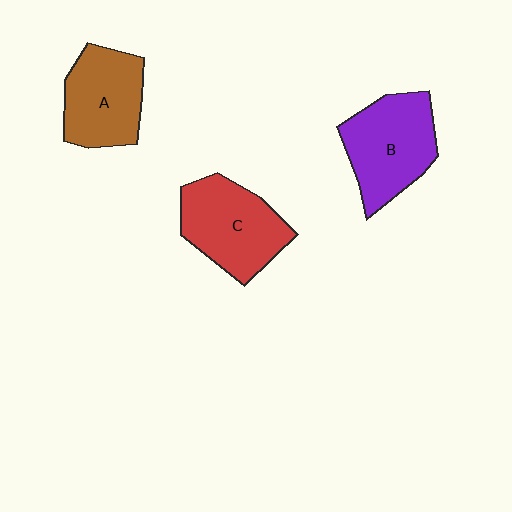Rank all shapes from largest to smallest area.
From largest to smallest: B (purple), C (red), A (brown).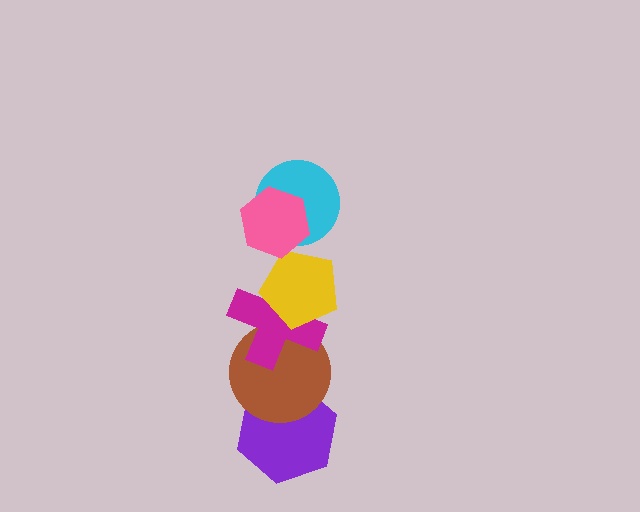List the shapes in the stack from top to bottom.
From top to bottom: the pink hexagon, the cyan circle, the yellow pentagon, the magenta cross, the brown circle, the purple hexagon.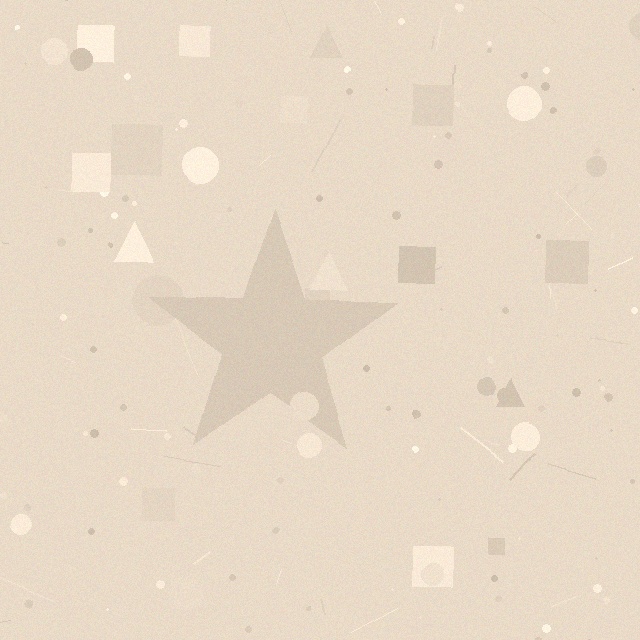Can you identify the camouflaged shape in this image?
The camouflaged shape is a star.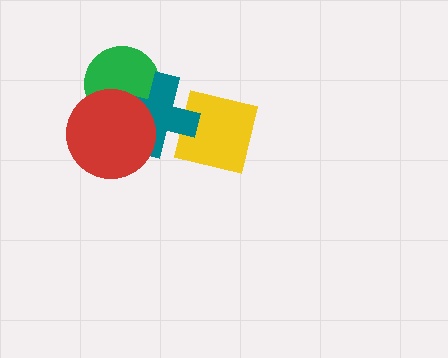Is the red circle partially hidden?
No, no other shape covers it.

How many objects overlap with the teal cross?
3 objects overlap with the teal cross.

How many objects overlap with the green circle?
2 objects overlap with the green circle.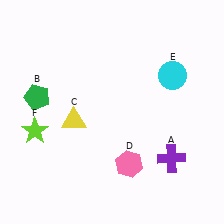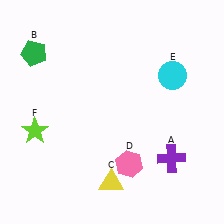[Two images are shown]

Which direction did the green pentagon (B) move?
The green pentagon (B) moved up.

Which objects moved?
The objects that moved are: the green pentagon (B), the yellow triangle (C).